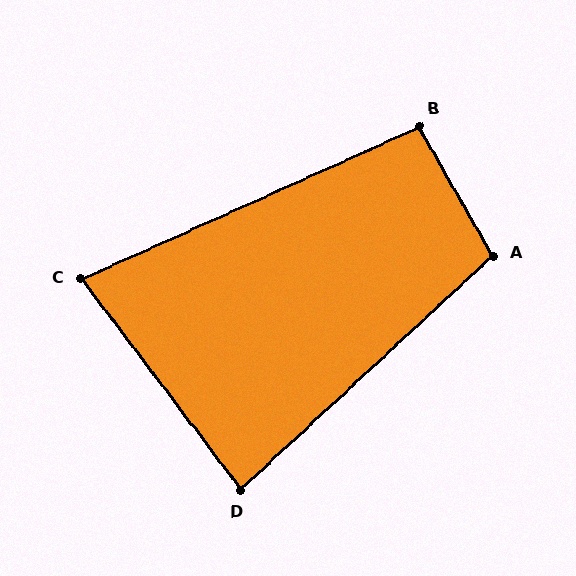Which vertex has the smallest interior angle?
C, at approximately 77 degrees.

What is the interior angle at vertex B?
Approximately 96 degrees (obtuse).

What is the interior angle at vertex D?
Approximately 84 degrees (acute).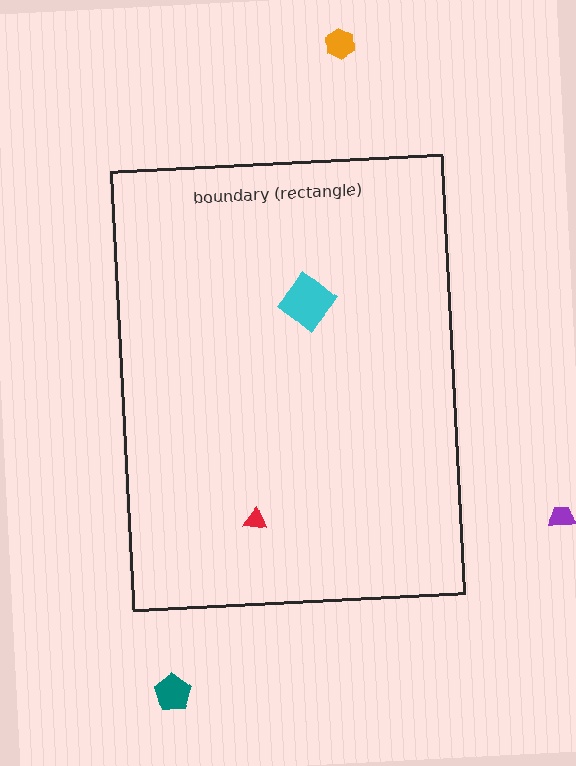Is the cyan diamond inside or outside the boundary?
Inside.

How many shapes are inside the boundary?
2 inside, 3 outside.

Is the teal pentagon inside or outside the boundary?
Outside.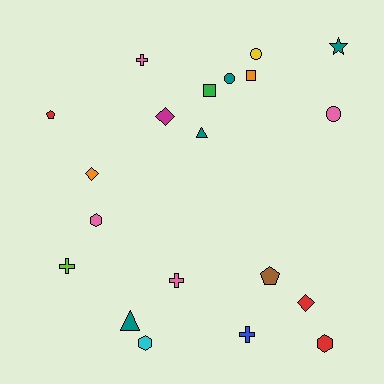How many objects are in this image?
There are 20 objects.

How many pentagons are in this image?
There are 2 pentagons.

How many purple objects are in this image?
There are no purple objects.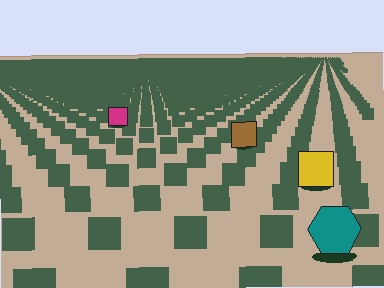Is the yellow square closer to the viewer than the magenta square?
Yes. The yellow square is closer — you can tell from the texture gradient: the ground texture is coarser near it.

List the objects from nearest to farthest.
From nearest to farthest: the teal hexagon, the yellow square, the brown square, the magenta square.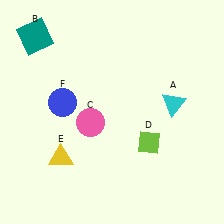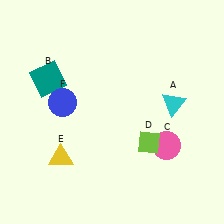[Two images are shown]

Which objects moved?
The objects that moved are: the teal square (B), the pink circle (C).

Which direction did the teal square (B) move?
The teal square (B) moved down.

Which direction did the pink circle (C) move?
The pink circle (C) moved right.